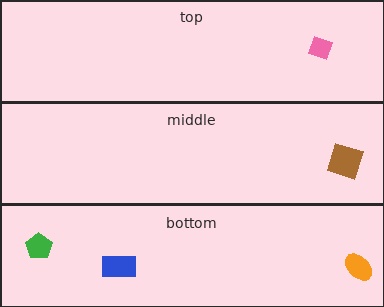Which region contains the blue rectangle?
The bottom region.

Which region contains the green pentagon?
The bottom region.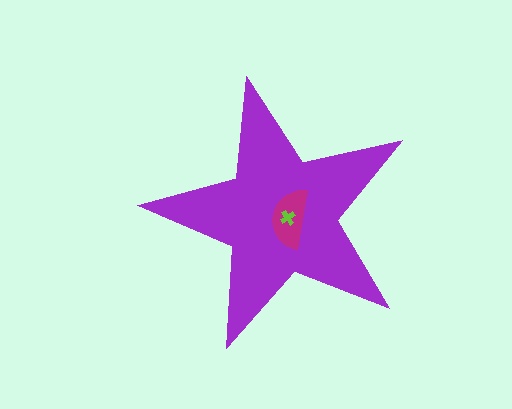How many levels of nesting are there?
3.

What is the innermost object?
The lime cross.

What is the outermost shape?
The purple star.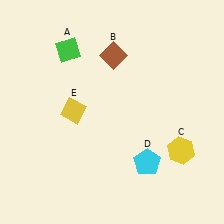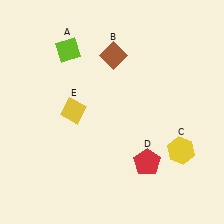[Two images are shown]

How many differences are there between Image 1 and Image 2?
There are 2 differences between the two images.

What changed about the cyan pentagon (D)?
In Image 1, D is cyan. In Image 2, it changed to red.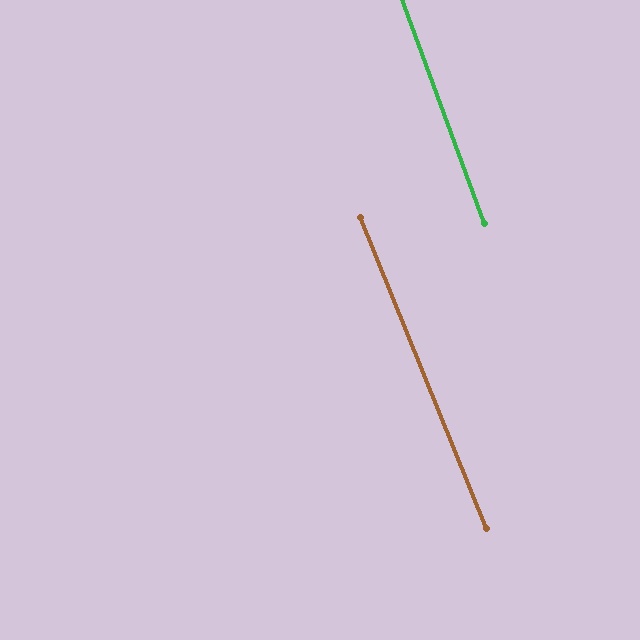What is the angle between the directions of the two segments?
Approximately 2 degrees.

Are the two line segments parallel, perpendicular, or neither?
Parallel — their directions differ by only 1.9°.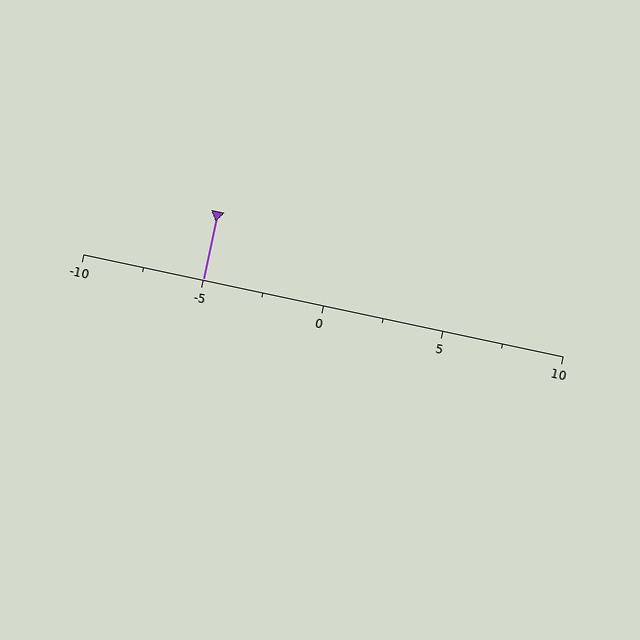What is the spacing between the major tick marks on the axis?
The major ticks are spaced 5 apart.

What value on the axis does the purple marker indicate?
The marker indicates approximately -5.